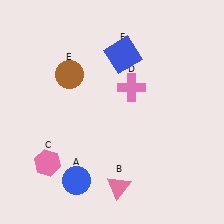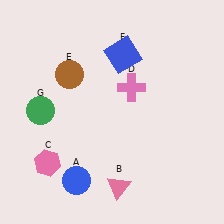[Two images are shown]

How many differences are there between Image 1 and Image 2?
There is 1 difference between the two images.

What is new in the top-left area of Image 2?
A green circle (G) was added in the top-left area of Image 2.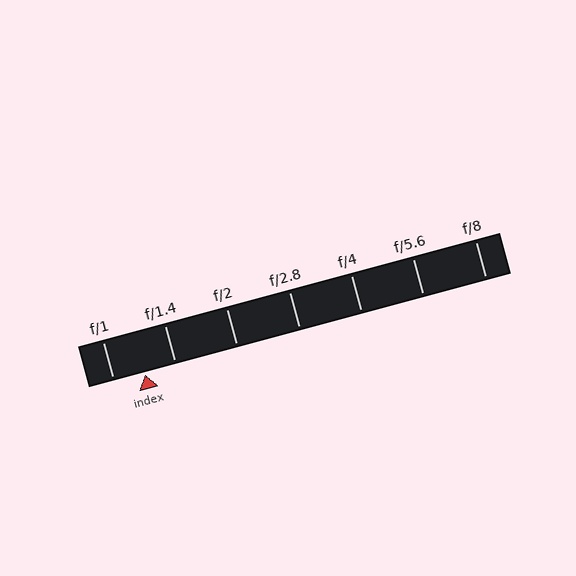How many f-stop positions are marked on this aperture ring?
There are 7 f-stop positions marked.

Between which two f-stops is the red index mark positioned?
The index mark is between f/1 and f/1.4.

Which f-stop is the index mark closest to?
The index mark is closest to f/1.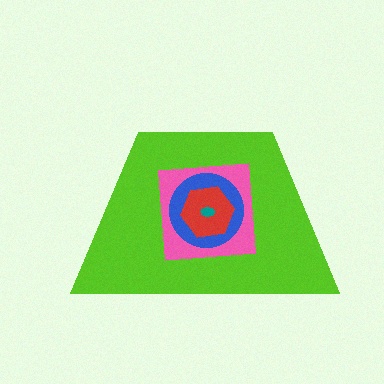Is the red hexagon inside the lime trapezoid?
Yes.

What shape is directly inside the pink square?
The blue circle.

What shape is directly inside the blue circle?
The red hexagon.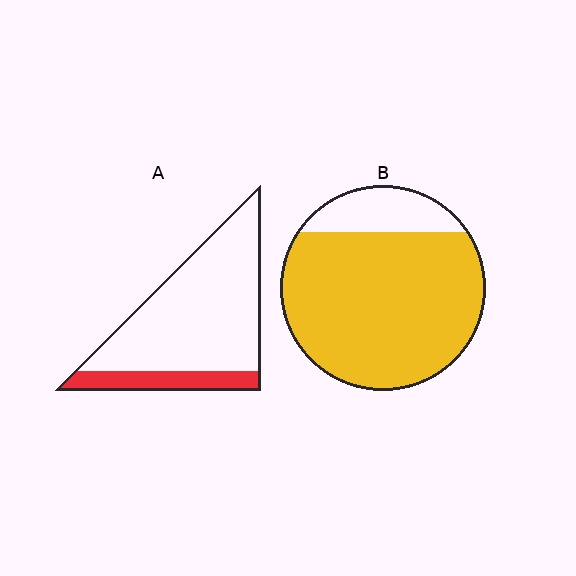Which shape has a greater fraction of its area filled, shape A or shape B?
Shape B.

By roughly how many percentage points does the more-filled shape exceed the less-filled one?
By roughly 65 percentage points (B over A).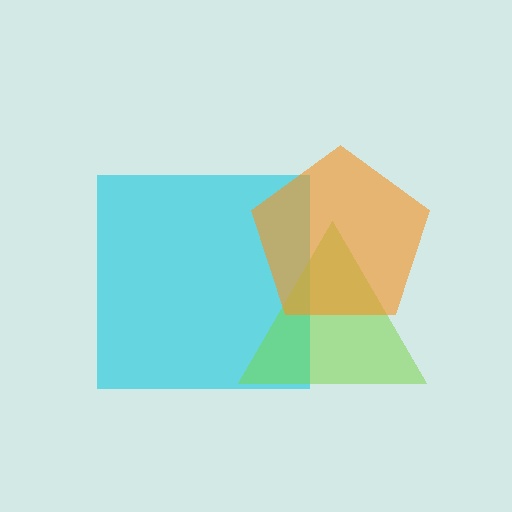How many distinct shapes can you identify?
There are 3 distinct shapes: a cyan square, a lime triangle, an orange pentagon.